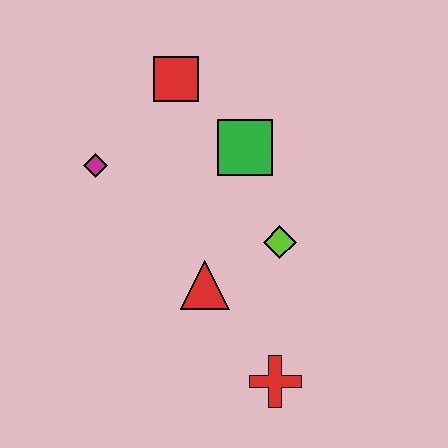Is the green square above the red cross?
Yes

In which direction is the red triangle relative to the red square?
The red triangle is below the red square.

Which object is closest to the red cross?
The red triangle is closest to the red cross.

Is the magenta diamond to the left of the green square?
Yes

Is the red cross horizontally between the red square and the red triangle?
No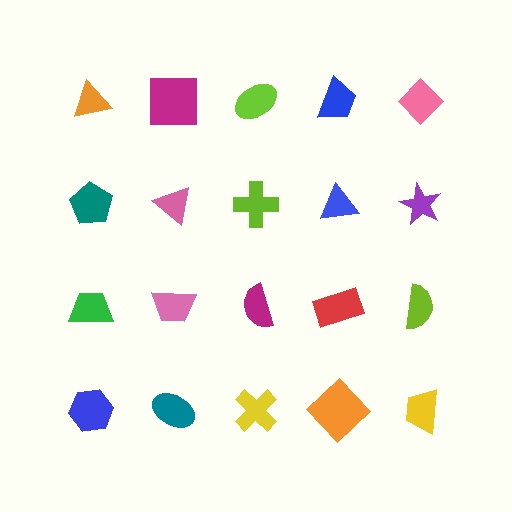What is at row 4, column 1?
A blue hexagon.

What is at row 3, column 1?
A green trapezoid.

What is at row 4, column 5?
A yellow trapezoid.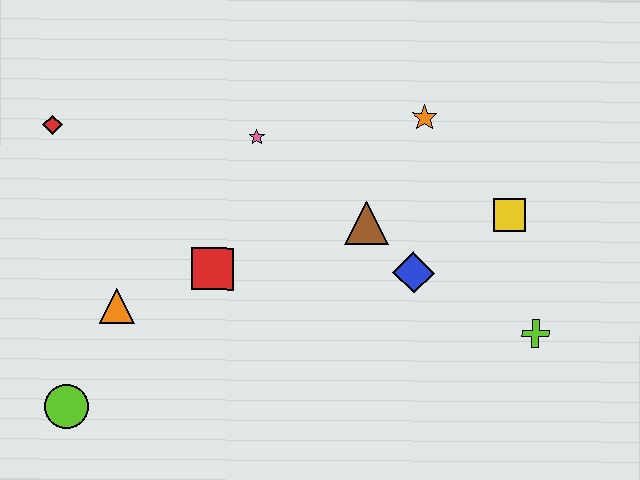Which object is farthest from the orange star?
The lime circle is farthest from the orange star.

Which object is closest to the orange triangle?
The red square is closest to the orange triangle.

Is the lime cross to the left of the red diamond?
No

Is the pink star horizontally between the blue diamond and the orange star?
No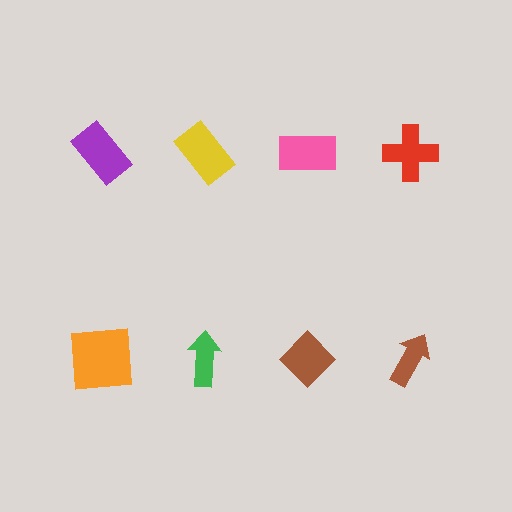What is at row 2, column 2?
A green arrow.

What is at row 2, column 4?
A brown arrow.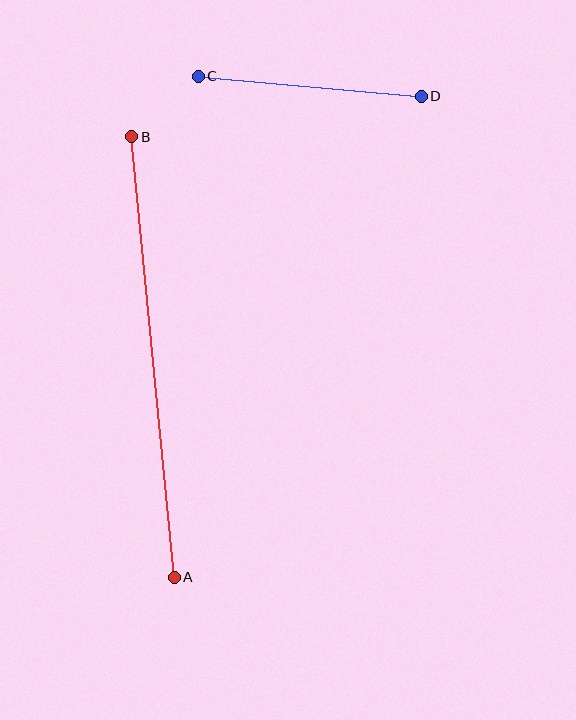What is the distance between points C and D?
The distance is approximately 224 pixels.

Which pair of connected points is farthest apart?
Points A and B are farthest apart.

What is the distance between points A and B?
The distance is approximately 442 pixels.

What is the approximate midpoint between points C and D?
The midpoint is at approximately (310, 86) pixels.